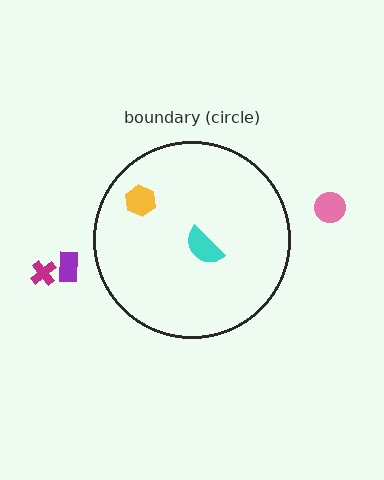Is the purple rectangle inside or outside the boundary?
Outside.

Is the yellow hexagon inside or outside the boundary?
Inside.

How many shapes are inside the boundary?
2 inside, 3 outside.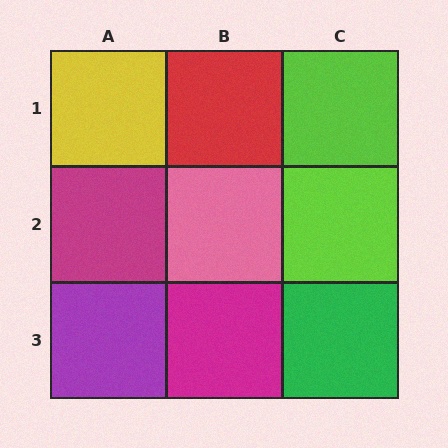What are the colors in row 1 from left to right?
Yellow, red, lime.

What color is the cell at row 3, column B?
Magenta.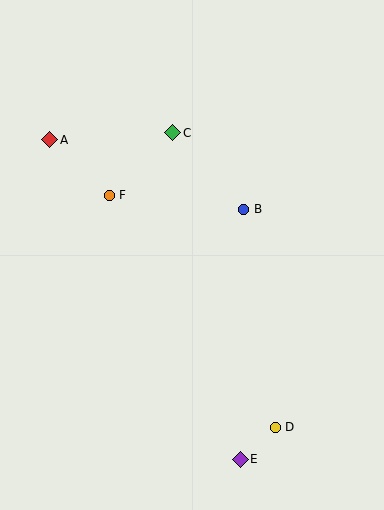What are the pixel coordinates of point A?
Point A is at (50, 140).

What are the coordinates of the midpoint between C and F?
The midpoint between C and F is at (141, 164).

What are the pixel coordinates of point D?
Point D is at (275, 427).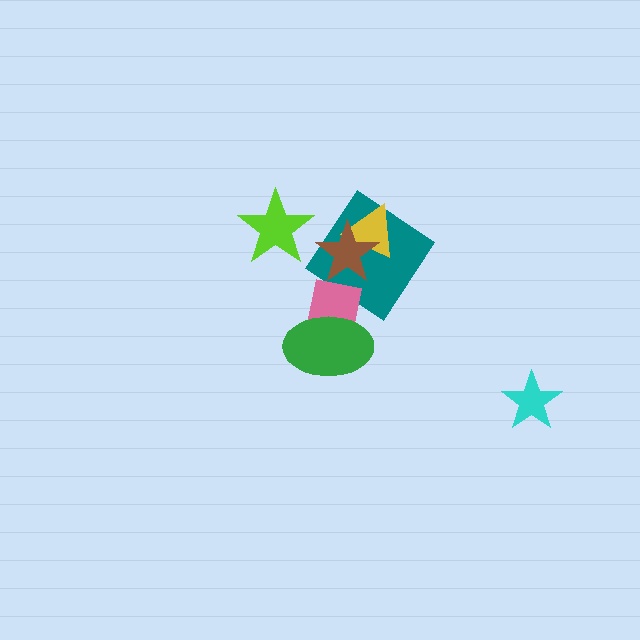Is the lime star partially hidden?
No, no other shape covers it.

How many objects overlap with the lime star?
0 objects overlap with the lime star.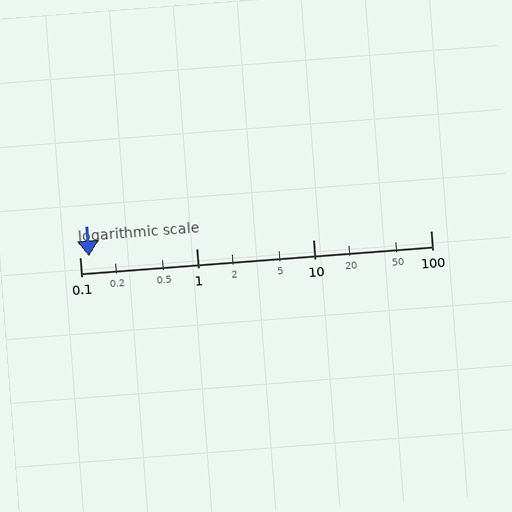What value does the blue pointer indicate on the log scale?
The pointer indicates approximately 0.12.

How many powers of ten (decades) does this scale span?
The scale spans 3 decades, from 0.1 to 100.